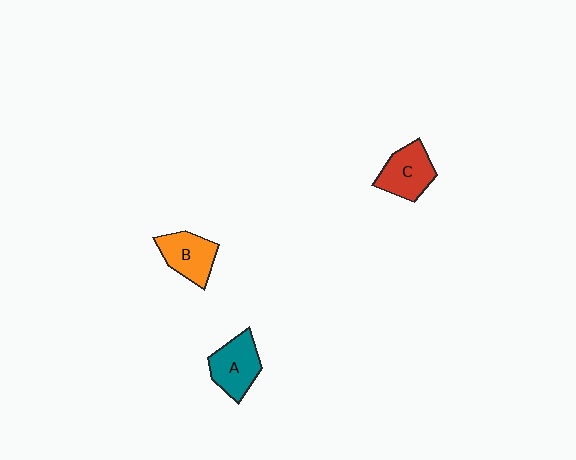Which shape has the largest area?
Shape A (teal).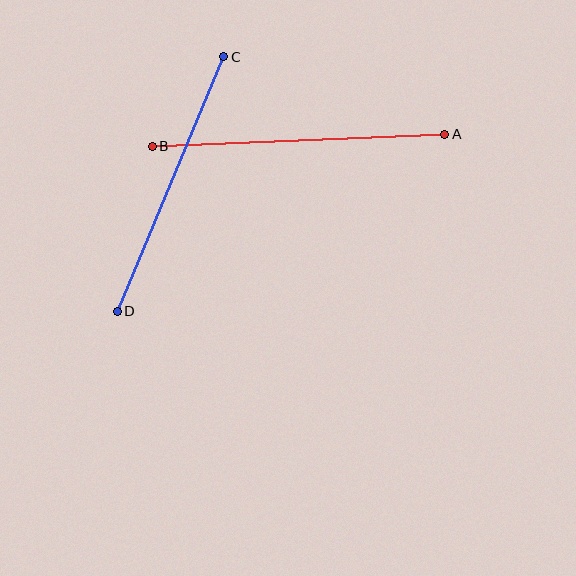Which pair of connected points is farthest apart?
Points A and B are farthest apart.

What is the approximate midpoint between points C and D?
The midpoint is at approximately (170, 184) pixels.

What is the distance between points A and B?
The distance is approximately 293 pixels.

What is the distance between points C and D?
The distance is approximately 276 pixels.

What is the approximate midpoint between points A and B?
The midpoint is at approximately (299, 140) pixels.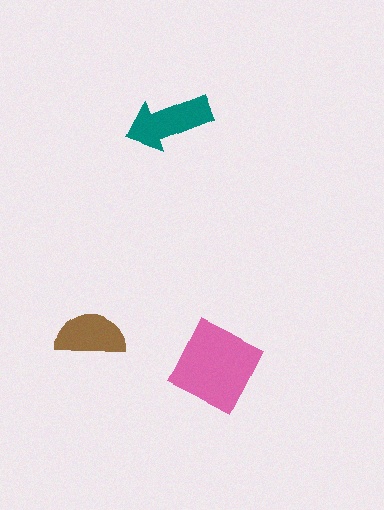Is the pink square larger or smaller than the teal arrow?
Larger.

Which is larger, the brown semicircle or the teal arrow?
The teal arrow.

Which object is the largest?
The pink square.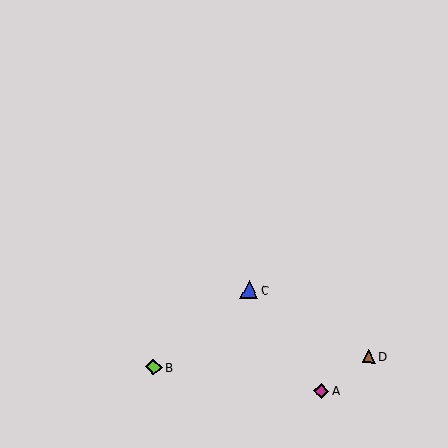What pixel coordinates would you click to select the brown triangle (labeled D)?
Click at (369, 356) to select the brown triangle D.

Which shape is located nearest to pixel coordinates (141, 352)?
The lime diamond (labeled B) at (153, 367) is nearest to that location.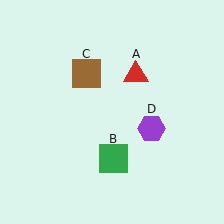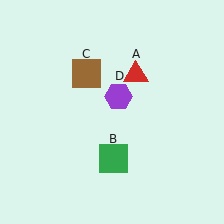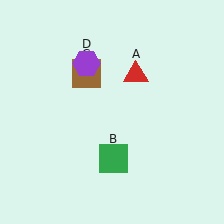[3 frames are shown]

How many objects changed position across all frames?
1 object changed position: purple hexagon (object D).